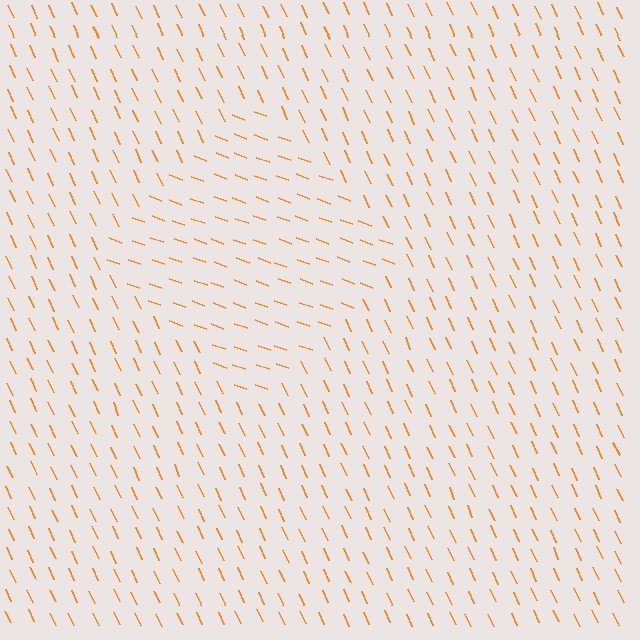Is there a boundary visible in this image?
Yes, there is a texture boundary formed by a change in line orientation.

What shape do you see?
I see a diamond.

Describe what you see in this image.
The image is filled with small orange line segments. A diamond region in the image has lines oriented differently from the surrounding lines, creating a visible texture boundary.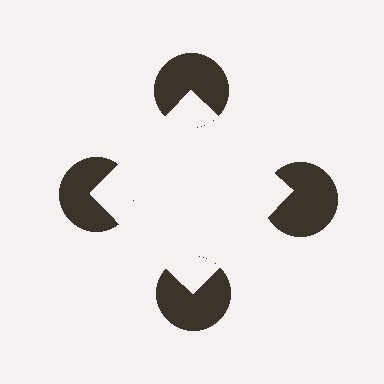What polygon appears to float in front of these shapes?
An illusory square — its edges are inferred from the aligned wedge cuts in the pac-man discs, not physically drawn.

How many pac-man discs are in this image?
There are 4 — one at each vertex of the illusory square.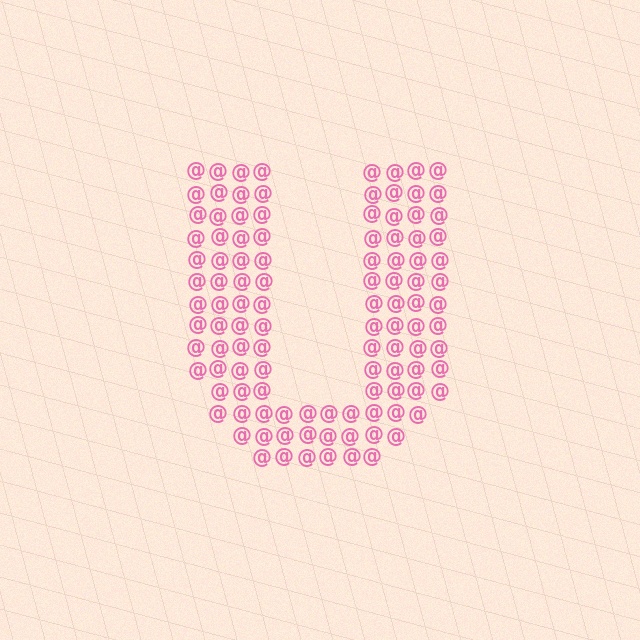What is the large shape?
The large shape is the letter U.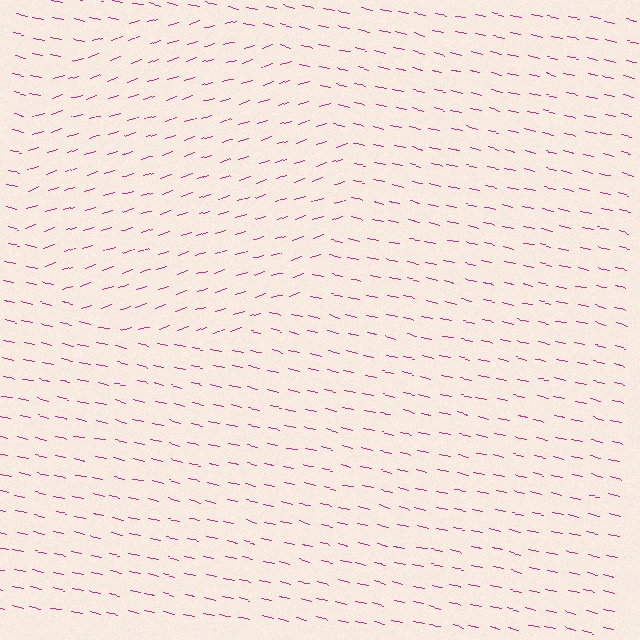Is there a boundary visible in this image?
Yes, there is a texture boundary formed by a change in line orientation.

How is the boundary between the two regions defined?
The boundary is defined purely by a change in line orientation (approximately 31 degrees difference). All lines are the same color and thickness.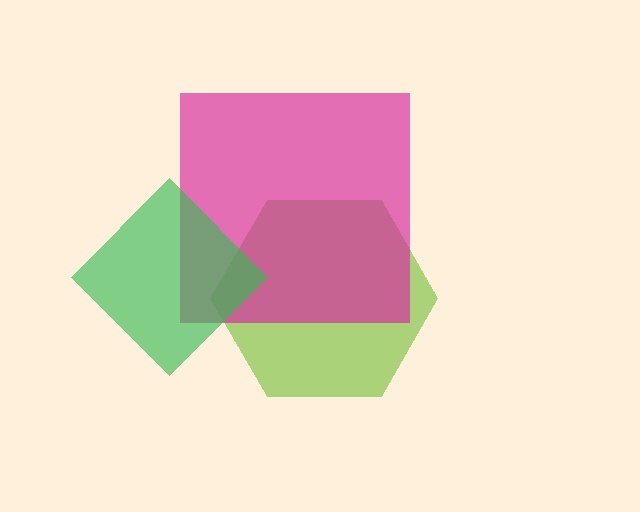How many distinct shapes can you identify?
There are 3 distinct shapes: a lime hexagon, a magenta square, a green diamond.